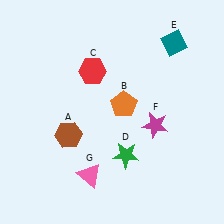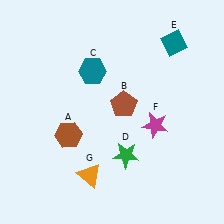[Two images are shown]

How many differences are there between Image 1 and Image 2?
There are 3 differences between the two images.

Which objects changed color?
B changed from orange to brown. C changed from red to teal. G changed from pink to orange.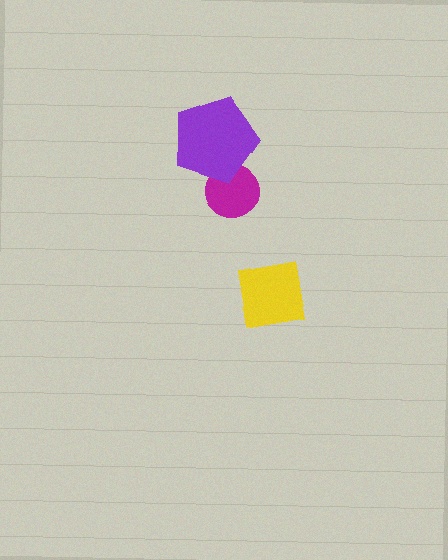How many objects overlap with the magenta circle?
1 object overlaps with the magenta circle.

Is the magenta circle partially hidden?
Yes, it is partially covered by another shape.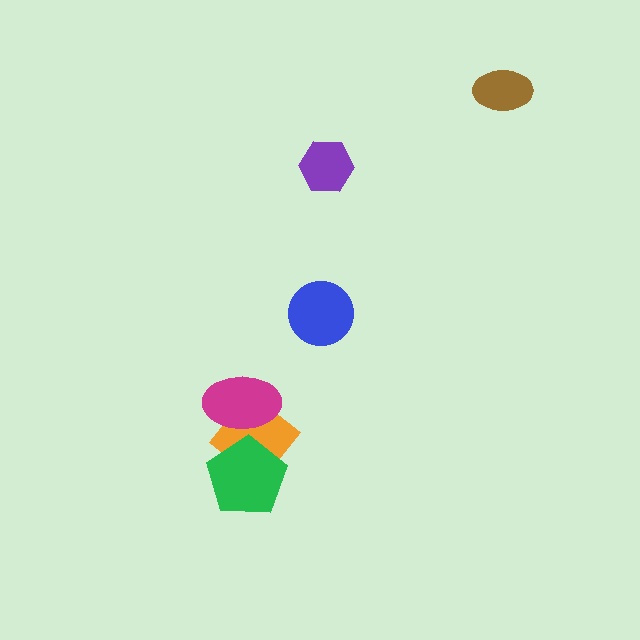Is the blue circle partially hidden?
No, no other shape covers it.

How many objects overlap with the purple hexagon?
0 objects overlap with the purple hexagon.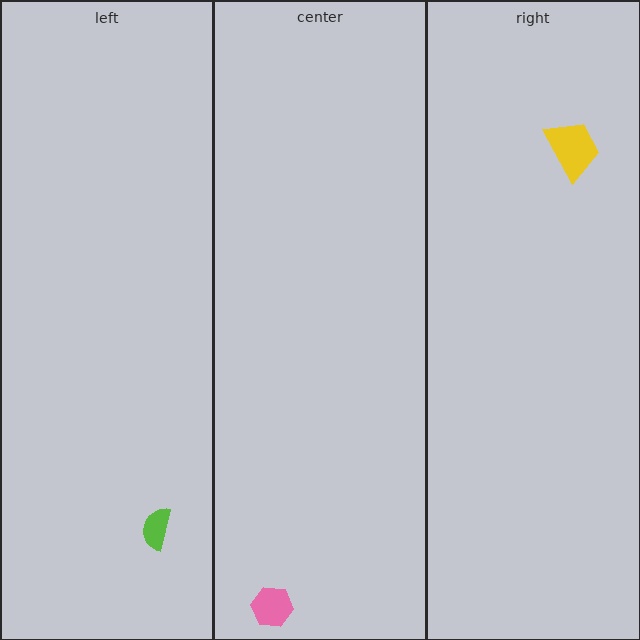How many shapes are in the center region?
1.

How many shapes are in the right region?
1.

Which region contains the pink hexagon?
The center region.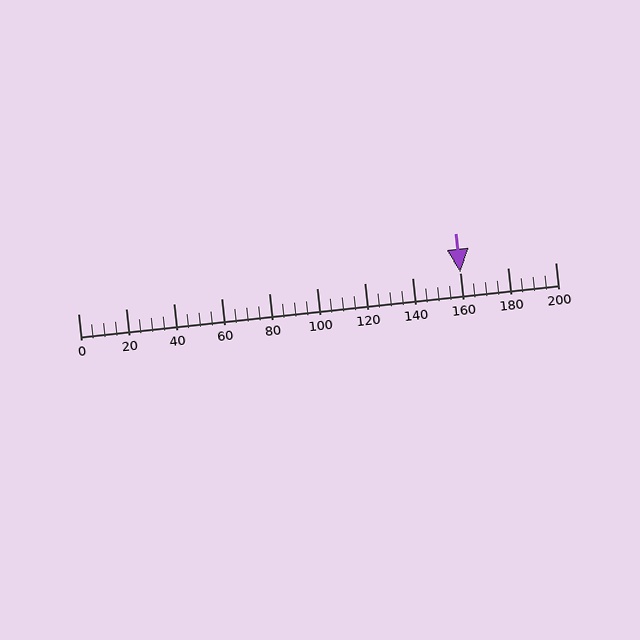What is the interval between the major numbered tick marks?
The major tick marks are spaced 20 units apart.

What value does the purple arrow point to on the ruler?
The purple arrow points to approximately 160.